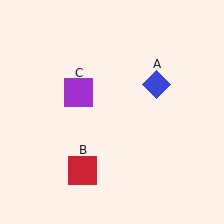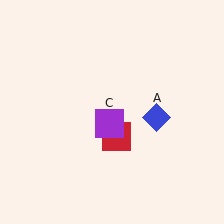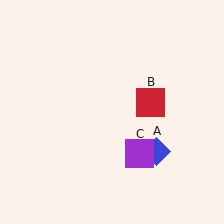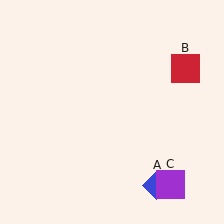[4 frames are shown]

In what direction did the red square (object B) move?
The red square (object B) moved up and to the right.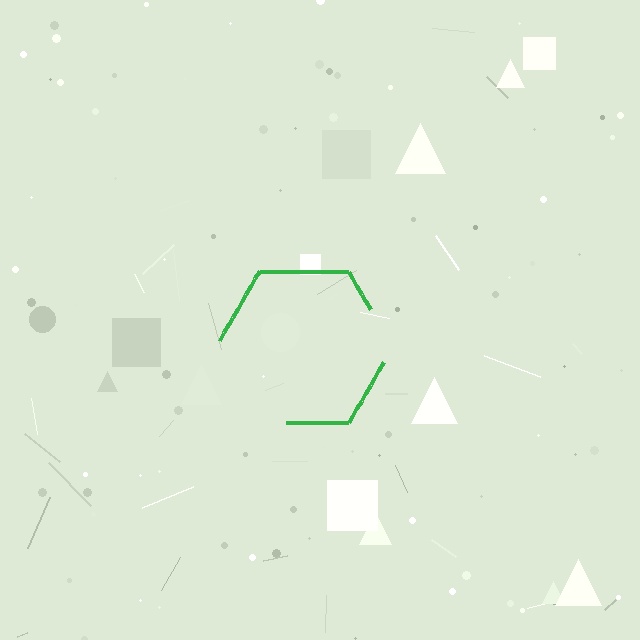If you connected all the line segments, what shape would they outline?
They would outline a hexagon.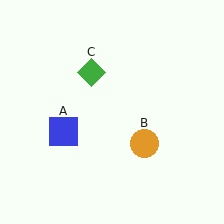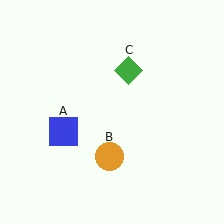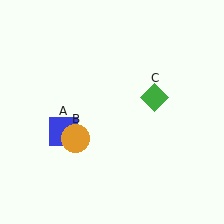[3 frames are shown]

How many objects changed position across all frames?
2 objects changed position: orange circle (object B), green diamond (object C).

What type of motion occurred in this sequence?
The orange circle (object B), green diamond (object C) rotated clockwise around the center of the scene.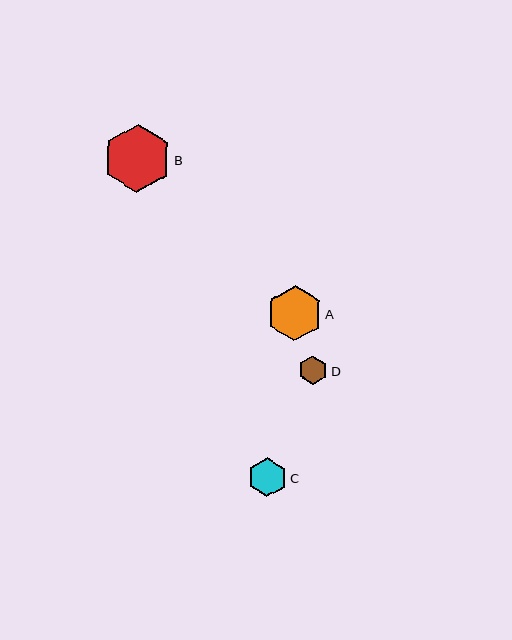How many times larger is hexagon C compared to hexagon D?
Hexagon C is approximately 1.4 times the size of hexagon D.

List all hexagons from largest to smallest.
From largest to smallest: B, A, C, D.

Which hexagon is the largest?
Hexagon B is the largest with a size of approximately 68 pixels.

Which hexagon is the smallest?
Hexagon D is the smallest with a size of approximately 29 pixels.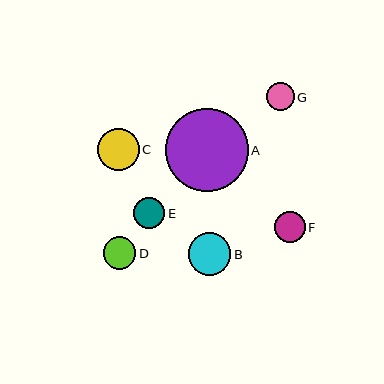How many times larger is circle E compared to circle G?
Circle E is approximately 1.1 times the size of circle G.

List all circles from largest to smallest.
From largest to smallest: A, B, C, D, E, F, G.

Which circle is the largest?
Circle A is the largest with a size of approximately 83 pixels.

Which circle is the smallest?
Circle G is the smallest with a size of approximately 28 pixels.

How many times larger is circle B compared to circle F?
Circle B is approximately 1.4 times the size of circle F.